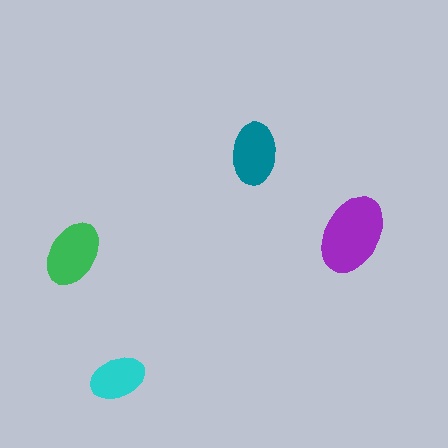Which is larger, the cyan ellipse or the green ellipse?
The green one.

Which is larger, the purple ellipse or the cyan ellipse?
The purple one.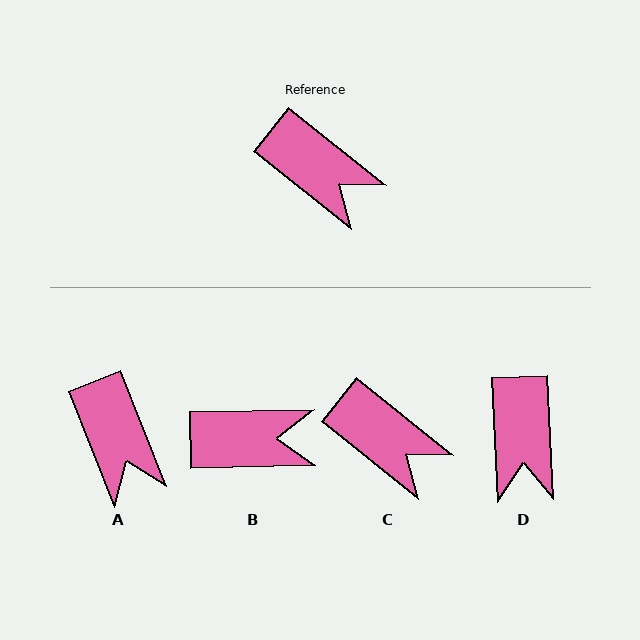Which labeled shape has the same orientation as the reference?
C.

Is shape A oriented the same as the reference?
No, it is off by about 30 degrees.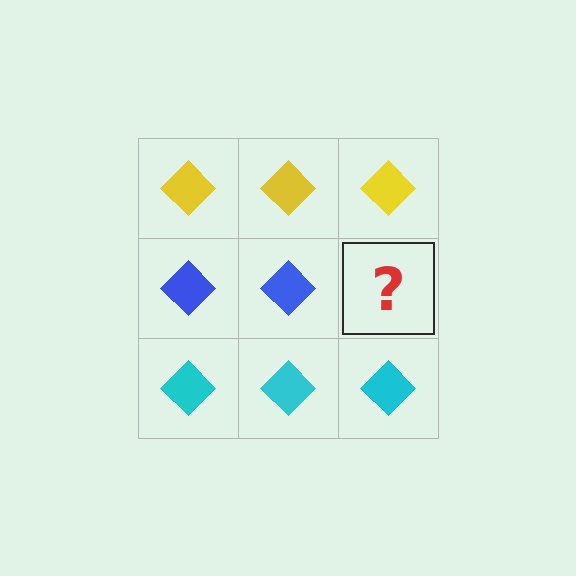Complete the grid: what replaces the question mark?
The question mark should be replaced with a blue diamond.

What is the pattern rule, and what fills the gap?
The rule is that each row has a consistent color. The gap should be filled with a blue diamond.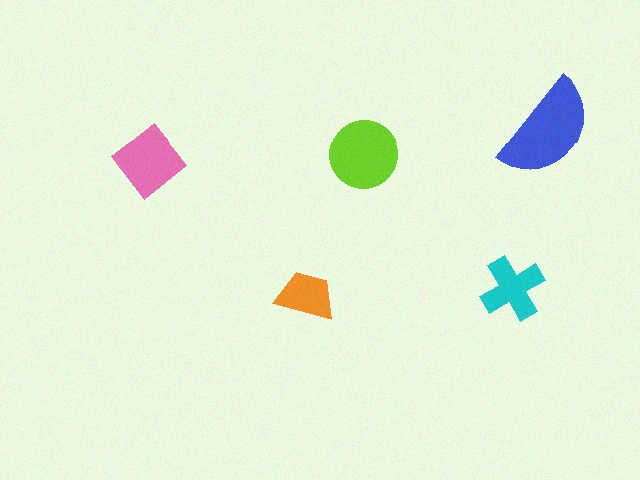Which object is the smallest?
The orange trapezoid.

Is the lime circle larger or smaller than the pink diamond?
Larger.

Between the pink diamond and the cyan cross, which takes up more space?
The pink diamond.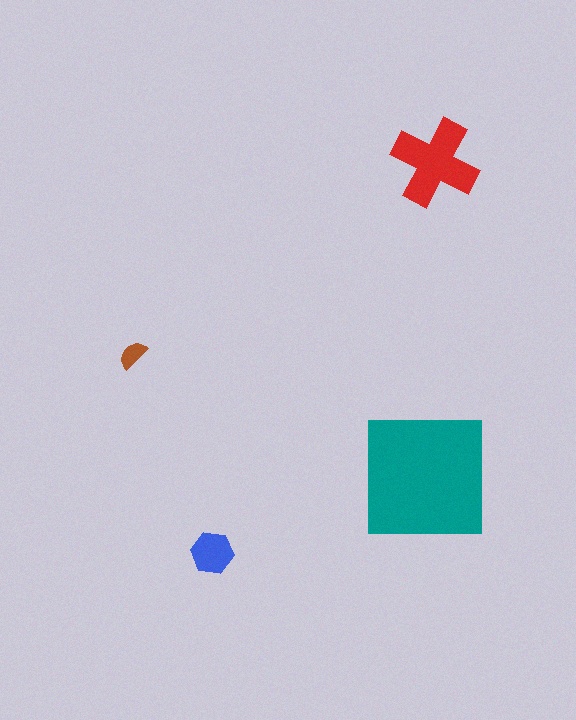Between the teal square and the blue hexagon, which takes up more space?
The teal square.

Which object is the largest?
The teal square.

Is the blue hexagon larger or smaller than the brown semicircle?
Larger.